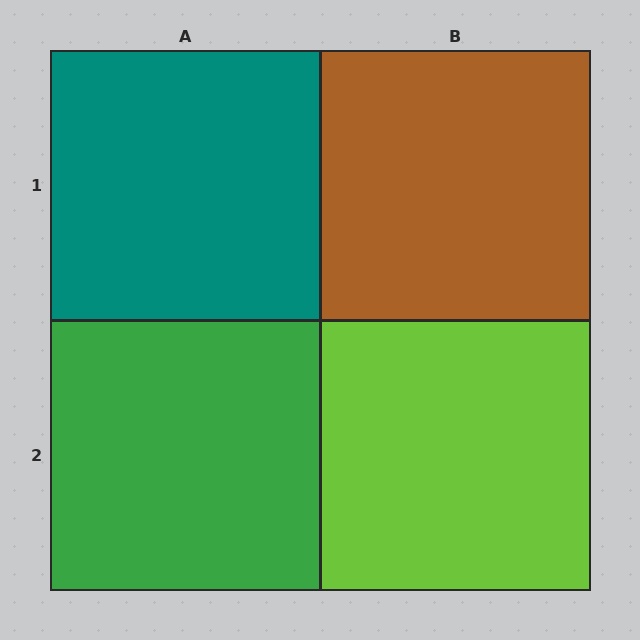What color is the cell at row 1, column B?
Brown.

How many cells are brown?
1 cell is brown.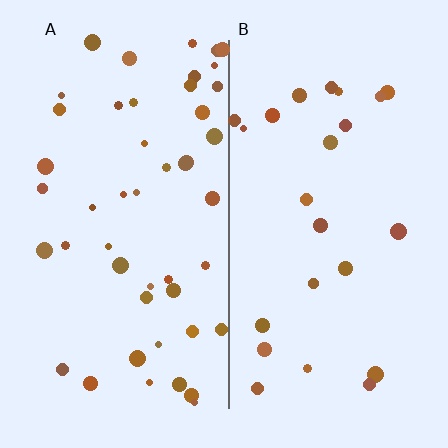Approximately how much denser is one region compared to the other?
Approximately 2.0× — region A over region B.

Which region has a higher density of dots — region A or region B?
A (the left).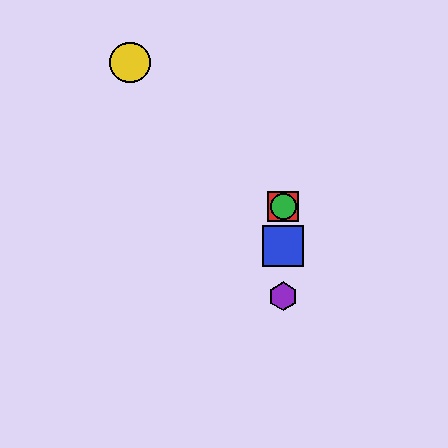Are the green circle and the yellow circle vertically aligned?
No, the green circle is at x≈283 and the yellow circle is at x≈130.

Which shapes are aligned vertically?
The red square, the blue square, the green circle, the purple hexagon are aligned vertically.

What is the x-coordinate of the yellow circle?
The yellow circle is at x≈130.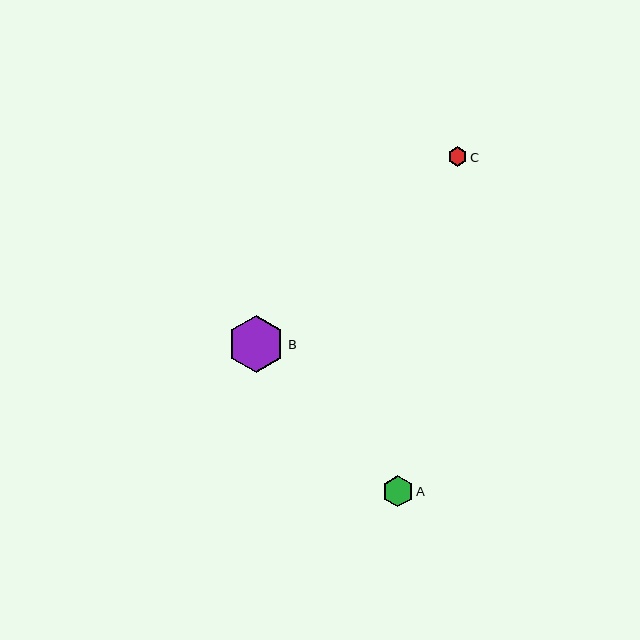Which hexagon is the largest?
Hexagon B is the largest with a size of approximately 58 pixels.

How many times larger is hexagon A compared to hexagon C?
Hexagon A is approximately 1.6 times the size of hexagon C.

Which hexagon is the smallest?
Hexagon C is the smallest with a size of approximately 19 pixels.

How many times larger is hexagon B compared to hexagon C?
Hexagon B is approximately 3.0 times the size of hexagon C.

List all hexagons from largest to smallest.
From largest to smallest: B, A, C.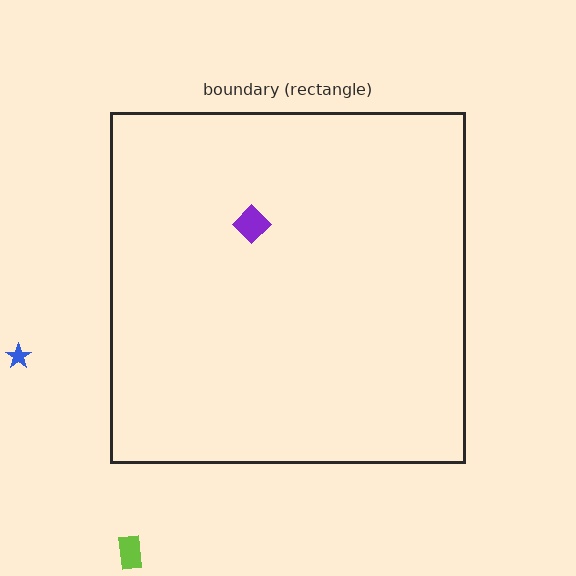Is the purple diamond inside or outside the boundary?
Inside.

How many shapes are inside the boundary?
1 inside, 2 outside.